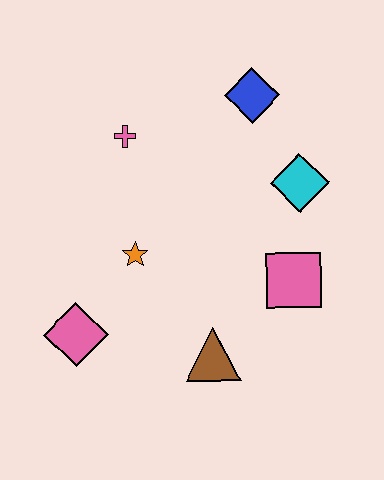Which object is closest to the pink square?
The cyan diamond is closest to the pink square.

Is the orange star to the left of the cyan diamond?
Yes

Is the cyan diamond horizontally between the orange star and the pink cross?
No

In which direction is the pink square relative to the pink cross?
The pink square is to the right of the pink cross.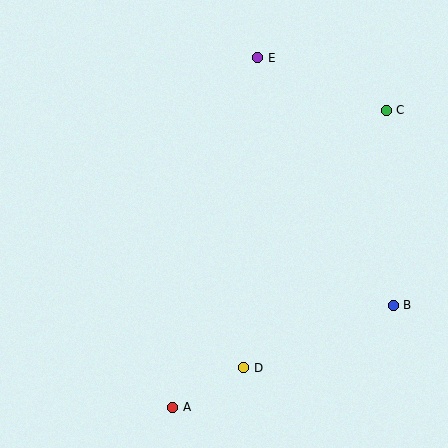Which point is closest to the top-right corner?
Point C is closest to the top-right corner.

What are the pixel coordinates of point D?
Point D is at (244, 368).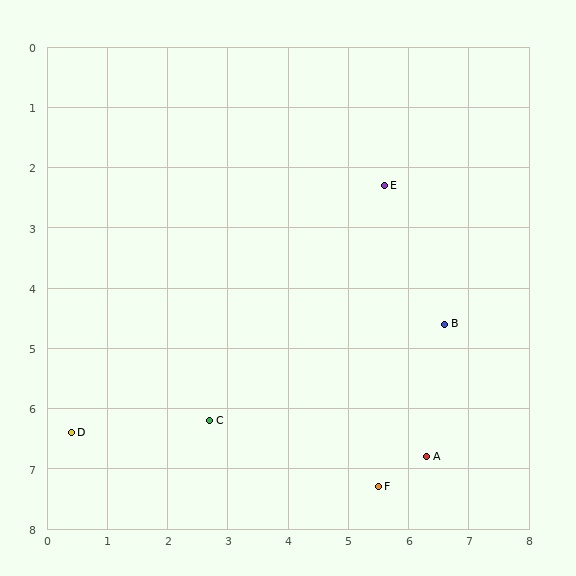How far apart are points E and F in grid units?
Points E and F are about 5.0 grid units apart.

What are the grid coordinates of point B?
Point B is at approximately (6.6, 4.6).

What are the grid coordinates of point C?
Point C is at approximately (2.7, 6.2).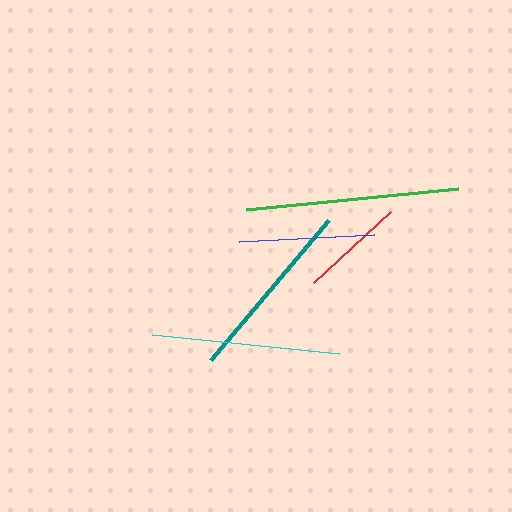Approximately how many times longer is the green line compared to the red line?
The green line is approximately 2.0 times the length of the red line.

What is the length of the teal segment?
The teal segment is approximately 183 pixels long.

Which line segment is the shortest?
The red line is the shortest at approximately 104 pixels.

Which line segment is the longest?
The green line is the longest at approximately 213 pixels.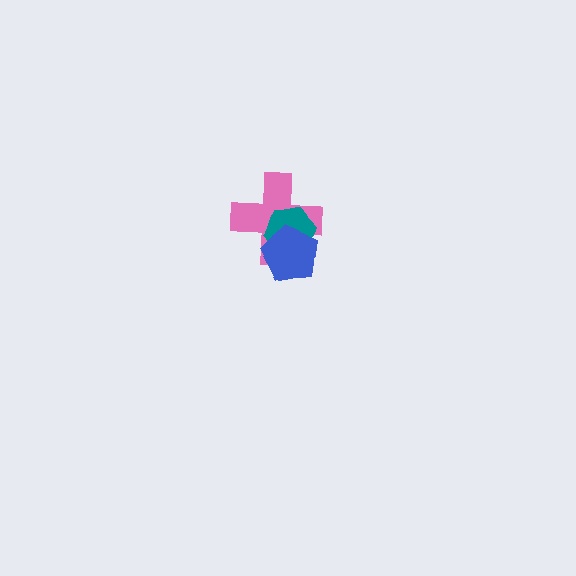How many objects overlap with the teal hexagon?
2 objects overlap with the teal hexagon.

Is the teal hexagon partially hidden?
Yes, it is partially covered by another shape.